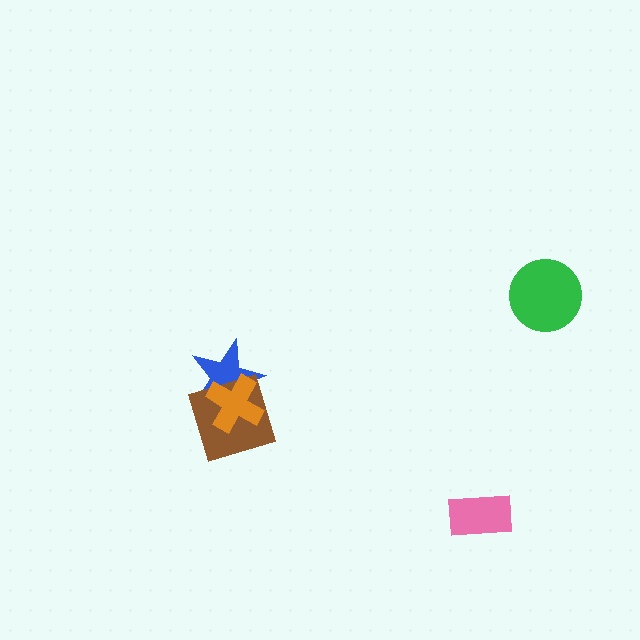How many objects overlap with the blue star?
2 objects overlap with the blue star.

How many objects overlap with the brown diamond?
2 objects overlap with the brown diamond.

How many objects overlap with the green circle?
0 objects overlap with the green circle.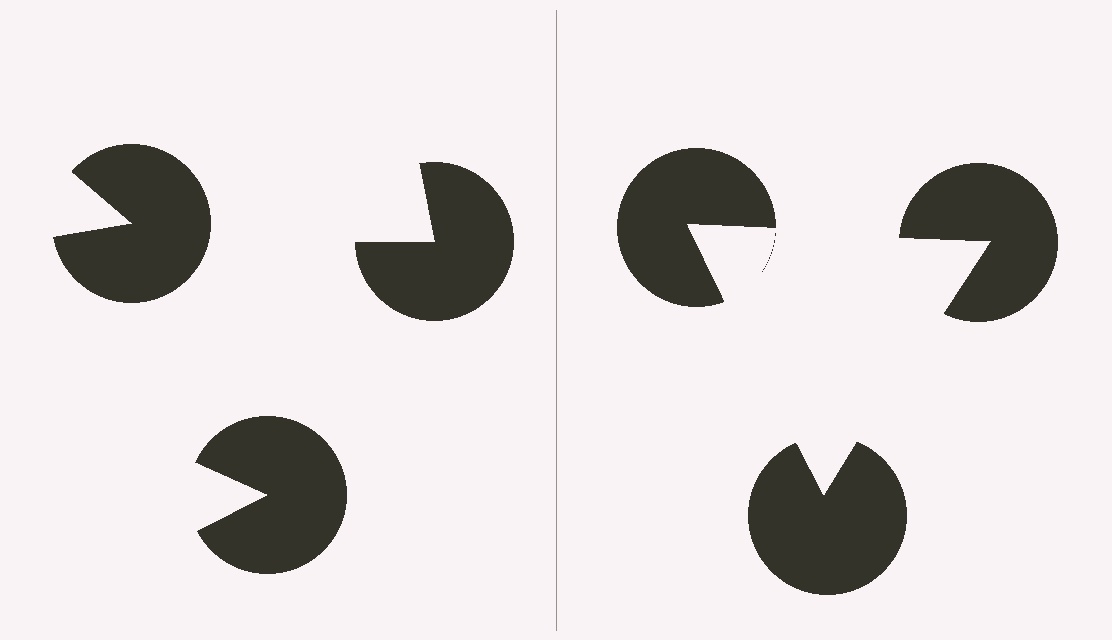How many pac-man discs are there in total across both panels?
6 — 3 on each side.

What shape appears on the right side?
An illusory triangle.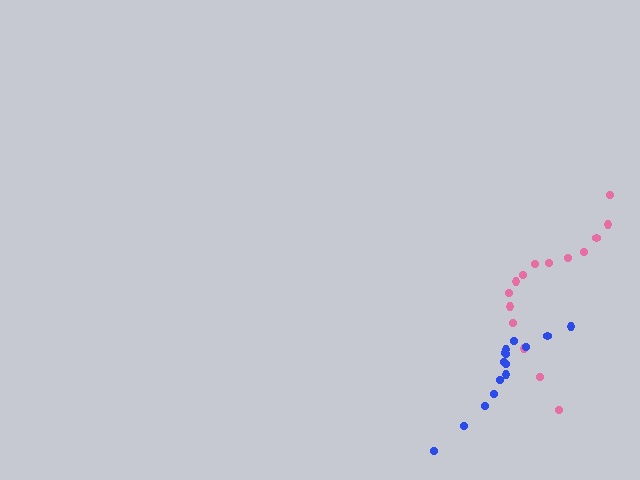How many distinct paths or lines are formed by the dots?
There are 2 distinct paths.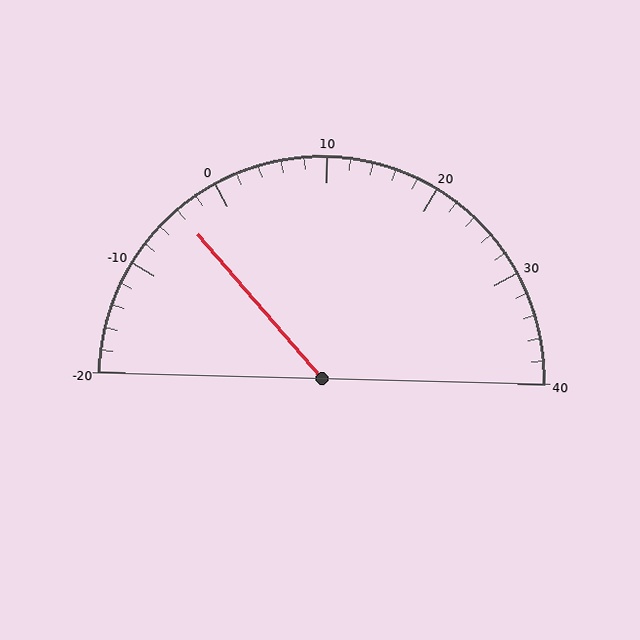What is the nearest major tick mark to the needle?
The nearest major tick mark is 0.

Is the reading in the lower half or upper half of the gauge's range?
The reading is in the lower half of the range (-20 to 40).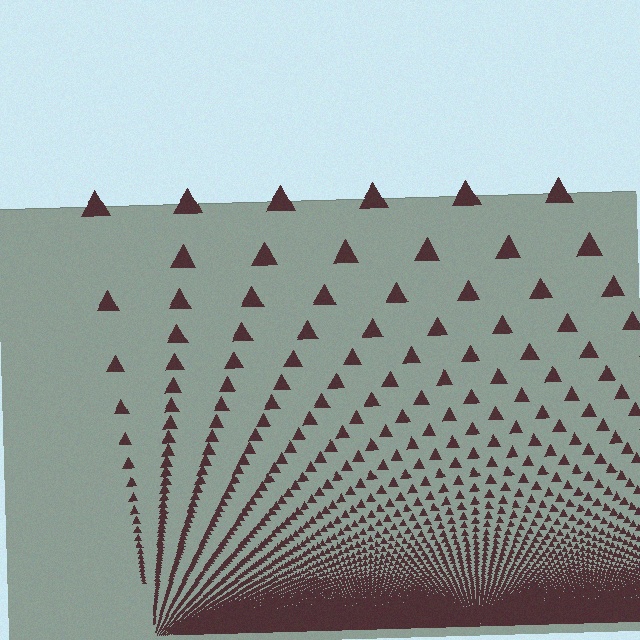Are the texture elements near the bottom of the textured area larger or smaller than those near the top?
Smaller. The gradient is inverted — elements near the bottom are smaller and denser.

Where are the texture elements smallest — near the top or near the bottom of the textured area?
Near the bottom.